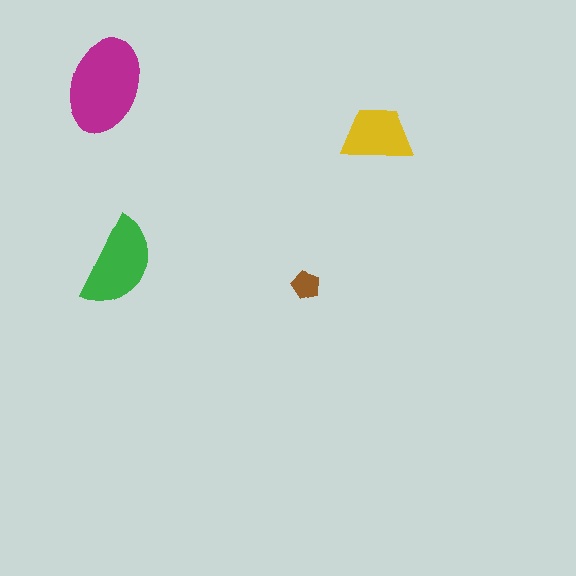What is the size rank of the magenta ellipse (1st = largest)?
1st.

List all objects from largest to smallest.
The magenta ellipse, the green semicircle, the yellow trapezoid, the brown pentagon.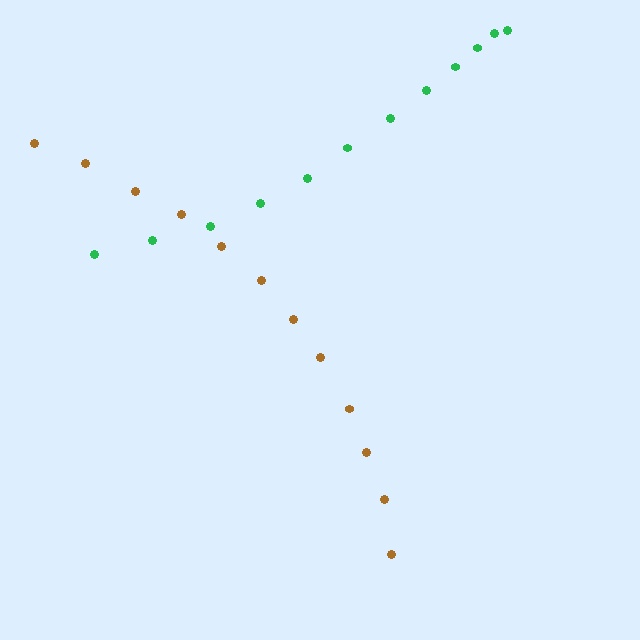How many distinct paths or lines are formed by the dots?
There are 2 distinct paths.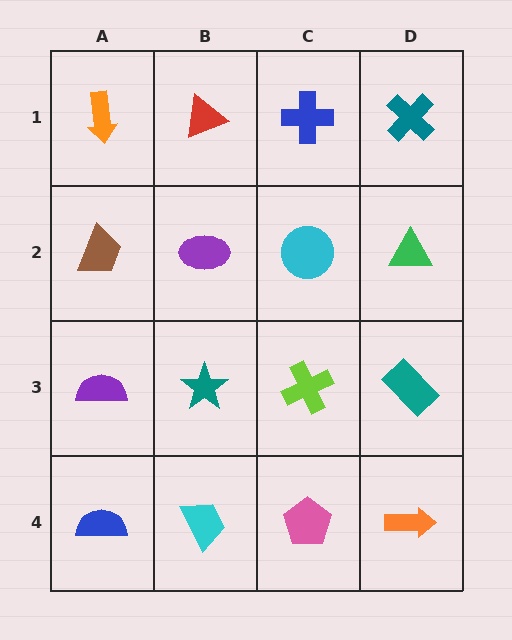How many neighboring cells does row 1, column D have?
2.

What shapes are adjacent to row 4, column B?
A teal star (row 3, column B), a blue semicircle (row 4, column A), a pink pentagon (row 4, column C).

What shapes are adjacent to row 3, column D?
A green triangle (row 2, column D), an orange arrow (row 4, column D), a lime cross (row 3, column C).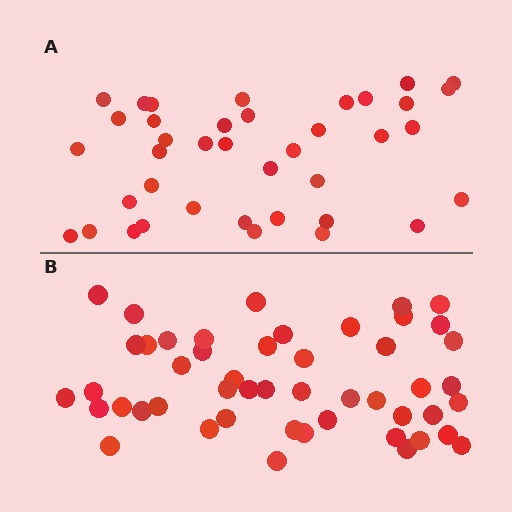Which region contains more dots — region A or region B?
Region B (the bottom region) has more dots.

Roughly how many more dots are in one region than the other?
Region B has roughly 10 or so more dots than region A.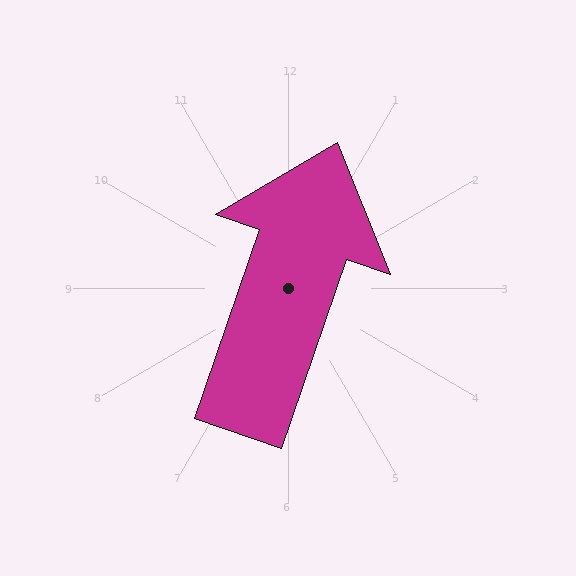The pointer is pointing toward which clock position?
Roughly 1 o'clock.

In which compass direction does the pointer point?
North.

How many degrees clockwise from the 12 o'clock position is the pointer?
Approximately 19 degrees.